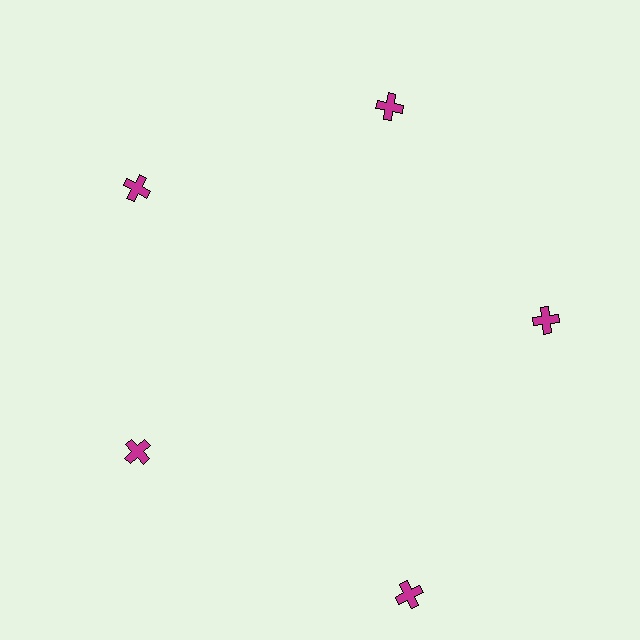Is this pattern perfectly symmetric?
No. The 5 magenta crosses are arranged in a ring, but one element near the 5 o'clock position is pushed outward from the center, breaking the 5-fold rotational symmetry.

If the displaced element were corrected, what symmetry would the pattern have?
It would have 5-fold rotational symmetry — the pattern would map onto itself every 72 degrees.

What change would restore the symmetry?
The symmetry would be restored by moving it inward, back onto the ring so that all 5 crosses sit at equal angles and equal distance from the center.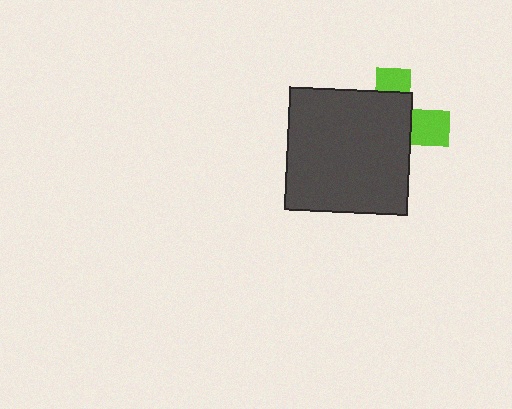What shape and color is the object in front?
The object in front is a dark gray square.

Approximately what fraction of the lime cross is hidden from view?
Roughly 68% of the lime cross is hidden behind the dark gray square.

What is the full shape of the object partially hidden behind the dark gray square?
The partially hidden object is a lime cross.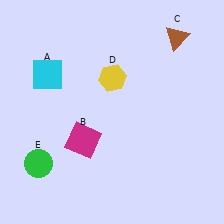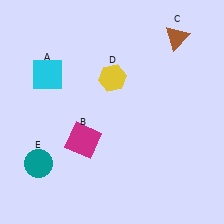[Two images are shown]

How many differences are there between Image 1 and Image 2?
There is 1 difference between the two images.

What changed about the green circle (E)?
In Image 1, E is green. In Image 2, it changed to teal.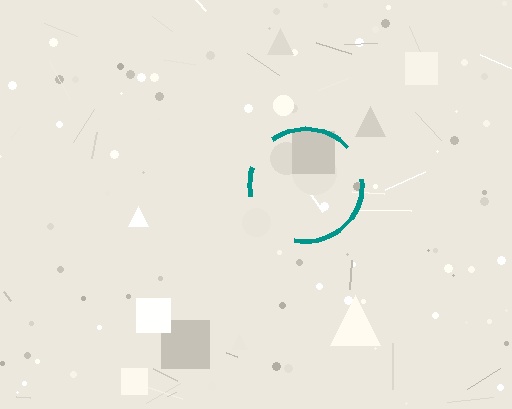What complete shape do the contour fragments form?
The contour fragments form a circle.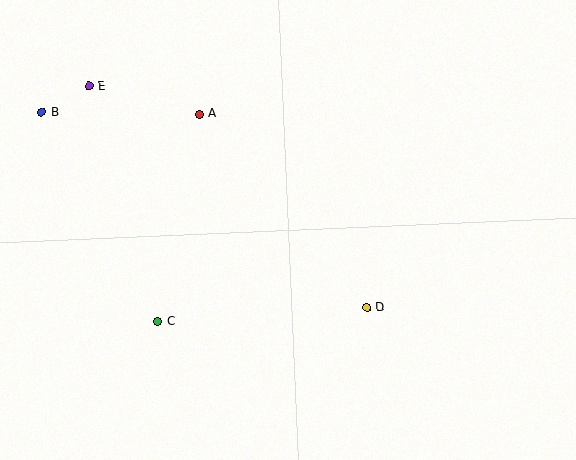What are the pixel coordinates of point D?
Point D is at (367, 307).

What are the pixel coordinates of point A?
Point A is at (199, 114).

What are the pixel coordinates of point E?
Point E is at (89, 86).